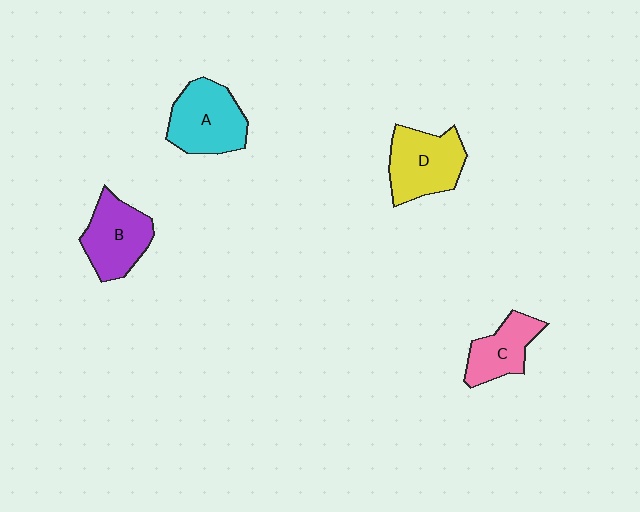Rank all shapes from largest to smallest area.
From largest to smallest: A (cyan), D (yellow), B (purple), C (pink).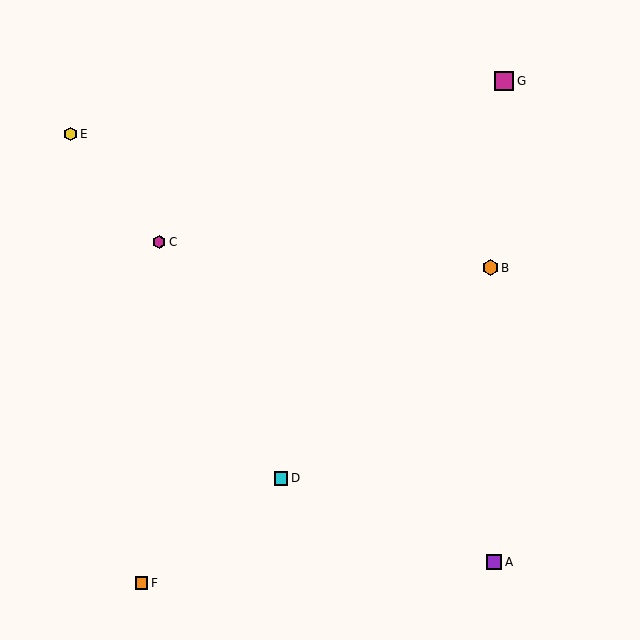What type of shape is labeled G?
Shape G is a magenta square.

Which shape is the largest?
The magenta square (labeled G) is the largest.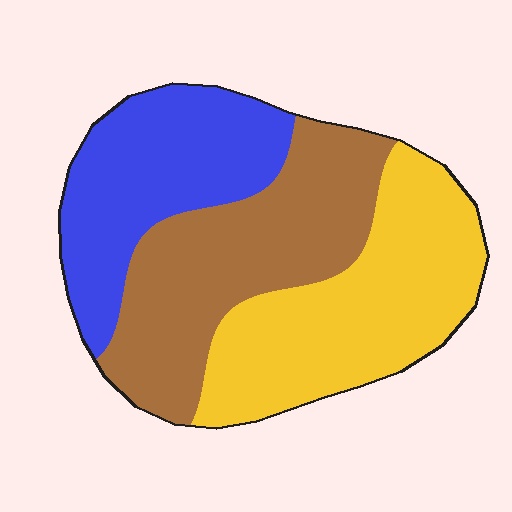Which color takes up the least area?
Blue, at roughly 30%.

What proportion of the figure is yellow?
Yellow covers around 35% of the figure.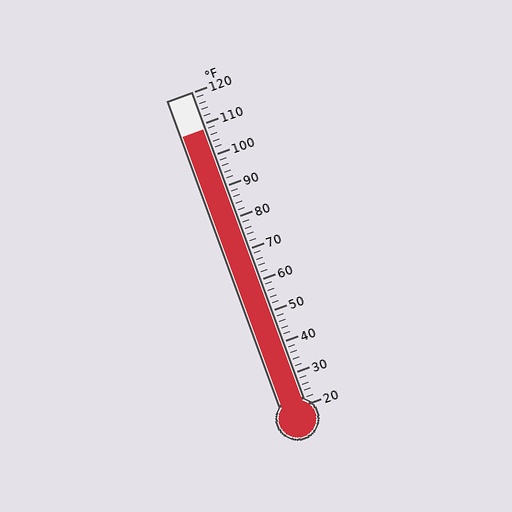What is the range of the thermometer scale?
The thermometer scale ranges from 20°F to 120°F.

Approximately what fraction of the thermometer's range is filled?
The thermometer is filled to approximately 90% of its range.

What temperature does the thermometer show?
The thermometer shows approximately 108°F.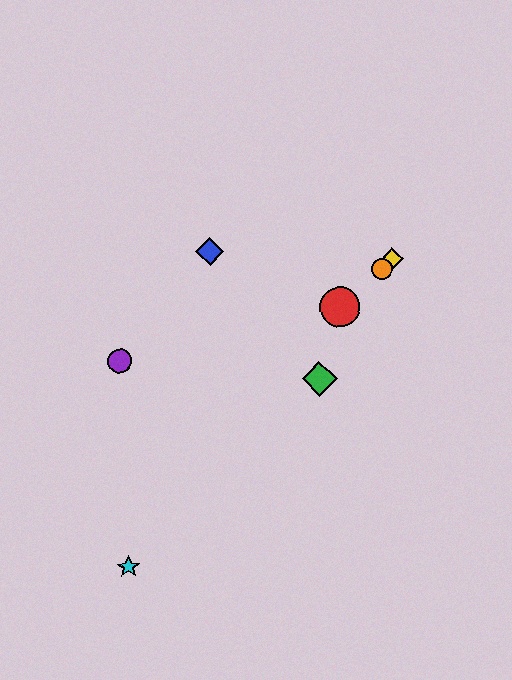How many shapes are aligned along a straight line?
3 shapes (the red circle, the yellow diamond, the orange circle) are aligned along a straight line.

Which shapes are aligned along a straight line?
The red circle, the yellow diamond, the orange circle are aligned along a straight line.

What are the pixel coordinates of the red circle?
The red circle is at (340, 307).